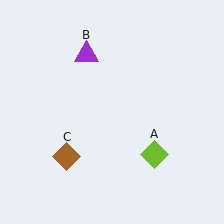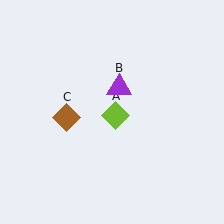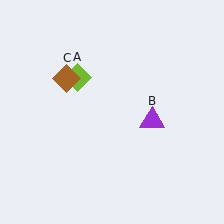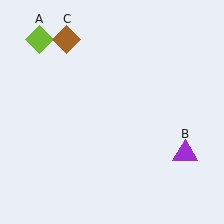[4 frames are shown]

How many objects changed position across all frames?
3 objects changed position: lime diamond (object A), purple triangle (object B), brown diamond (object C).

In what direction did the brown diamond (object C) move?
The brown diamond (object C) moved up.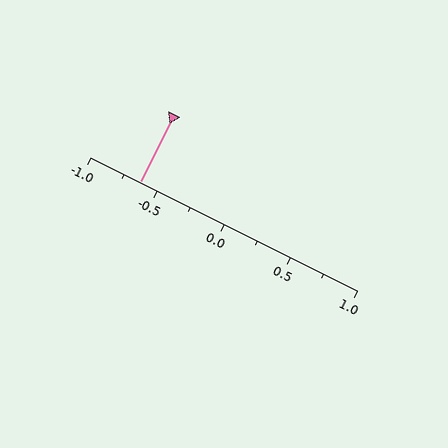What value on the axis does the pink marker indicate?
The marker indicates approximately -0.62.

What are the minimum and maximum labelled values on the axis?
The axis runs from -1.0 to 1.0.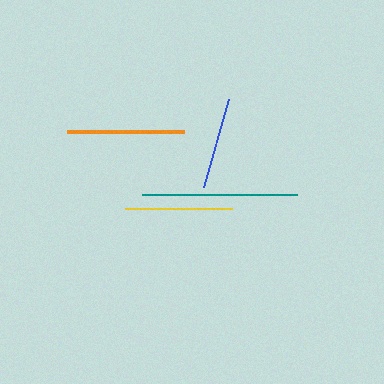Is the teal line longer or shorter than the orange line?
The teal line is longer than the orange line.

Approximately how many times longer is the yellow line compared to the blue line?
The yellow line is approximately 1.2 times the length of the blue line.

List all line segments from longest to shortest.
From longest to shortest: teal, orange, yellow, blue.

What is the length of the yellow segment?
The yellow segment is approximately 108 pixels long.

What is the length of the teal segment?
The teal segment is approximately 155 pixels long.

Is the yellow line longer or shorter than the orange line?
The orange line is longer than the yellow line.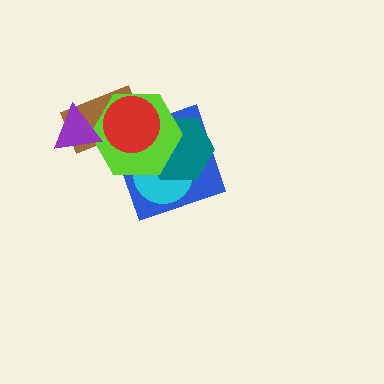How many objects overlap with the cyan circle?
3 objects overlap with the cyan circle.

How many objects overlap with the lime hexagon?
6 objects overlap with the lime hexagon.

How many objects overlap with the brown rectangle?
3 objects overlap with the brown rectangle.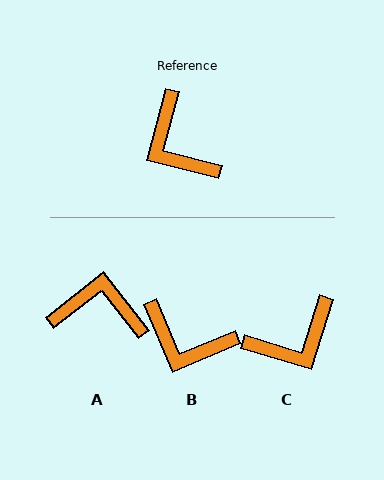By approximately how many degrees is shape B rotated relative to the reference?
Approximately 38 degrees counter-clockwise.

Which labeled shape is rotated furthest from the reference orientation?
A, about 128 degrees away.